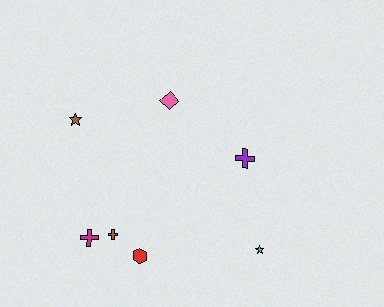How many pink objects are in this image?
There is 1 pink object.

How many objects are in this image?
There are 7 objects.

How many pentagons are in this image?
There are no pentagons.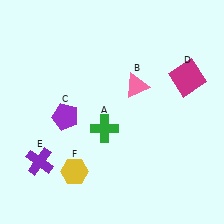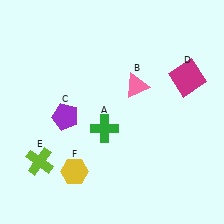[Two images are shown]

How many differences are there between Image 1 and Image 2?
There is 1 difference between the two images.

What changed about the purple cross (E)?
In Image 1, E is purple. In Image 2, it changed to lime.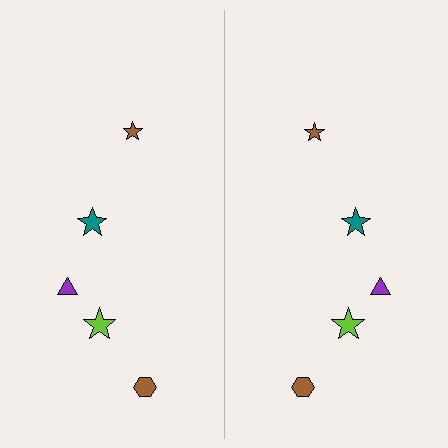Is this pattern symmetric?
Yes, this pattern has bilateral (reflection) symmetry.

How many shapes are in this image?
There are 10 shapes in this image.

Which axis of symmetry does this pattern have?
The pattern has a vertical axis of symmetry running through the center of the image.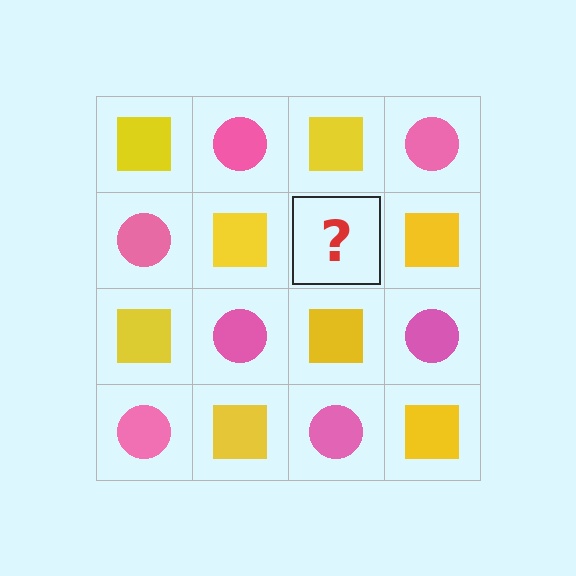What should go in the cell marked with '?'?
The missing cell should contain a pink circle.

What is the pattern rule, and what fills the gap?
The rule is that it alternates yellow square and pink circle in a checkerboard pattern. The gap should be filled with a pink circle.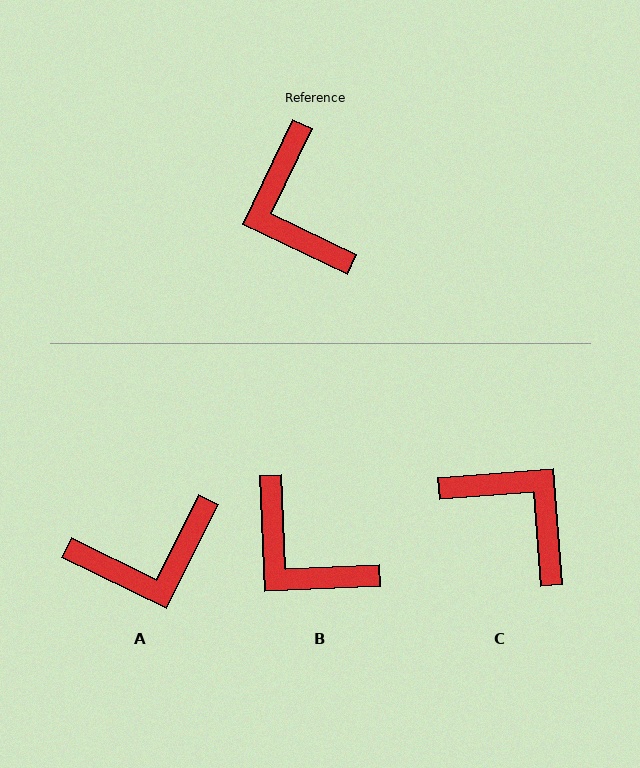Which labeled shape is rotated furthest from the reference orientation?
C, about 150 degrees away.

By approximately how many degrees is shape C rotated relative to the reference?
Approximately 150 degrees clockwise.